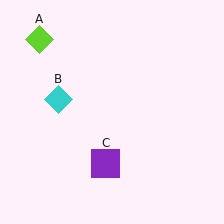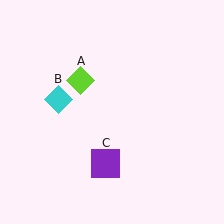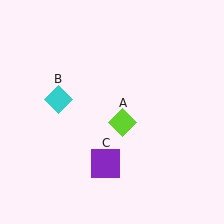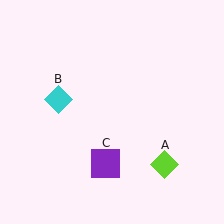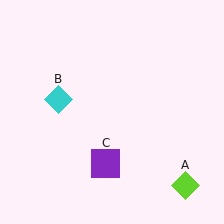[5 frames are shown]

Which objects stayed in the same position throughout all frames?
Cyan diamond (object B) and purple square (object C) remained stationary.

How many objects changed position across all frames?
1 object changed position: lime diamond (object A).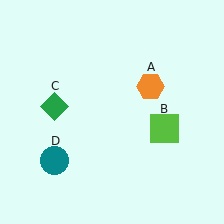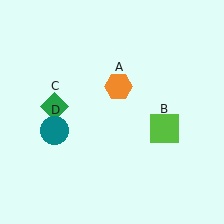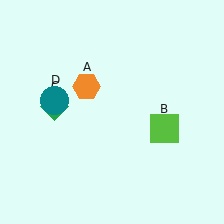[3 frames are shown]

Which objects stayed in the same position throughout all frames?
Lime square (object B) and green diamond (object C) remained stationary.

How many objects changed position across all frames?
2 objects changed position: orange hexagon (object A), teal circle (object D).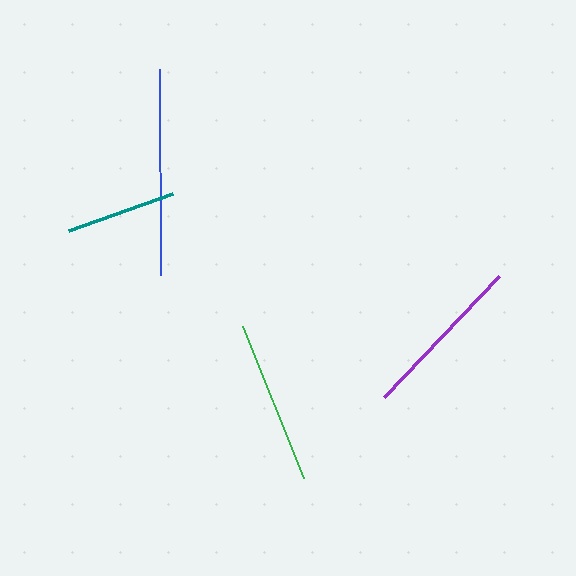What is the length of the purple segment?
The purple segment is approximately 167 pixels long.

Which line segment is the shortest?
The teal line is the shortest at approximately 110 pixels.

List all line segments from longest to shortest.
From longest to shortest: blue, purple, green, teal.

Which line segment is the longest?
The blue line is the longest at approximately 206 pixels.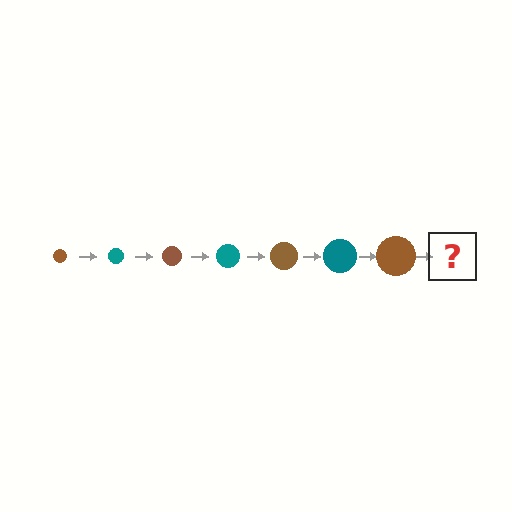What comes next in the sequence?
The next element should be a teal circle, larger than the previous one.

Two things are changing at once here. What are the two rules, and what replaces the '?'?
The two rules are that the circle grows larger each step and the color cycles through brown and teal. The '?' should be a teal circle, larger than the previous one.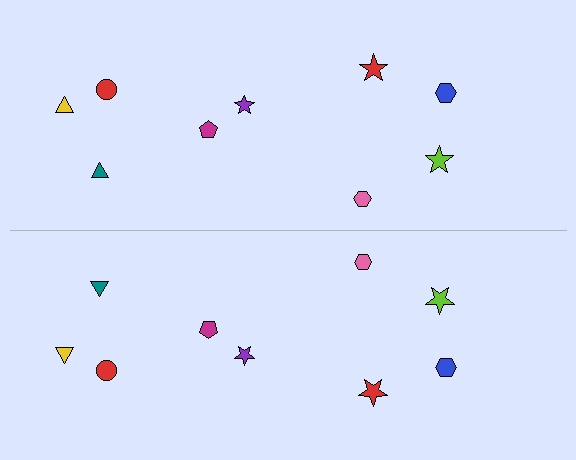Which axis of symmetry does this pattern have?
The pattern has a horizontal axis of symmetry running through the center of the image.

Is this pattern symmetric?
Yes, this pattern has bilateral (reflection) symmetry.